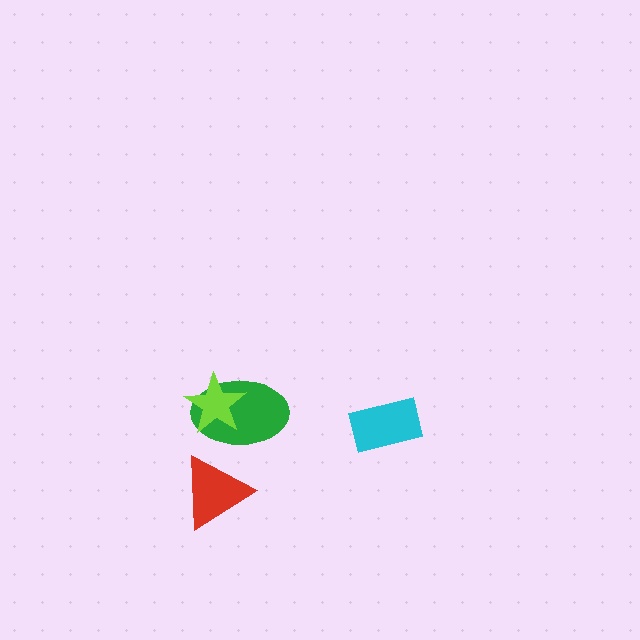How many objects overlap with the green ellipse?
2 objects overlap with the green ellipse.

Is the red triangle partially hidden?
No, no other shape covers it.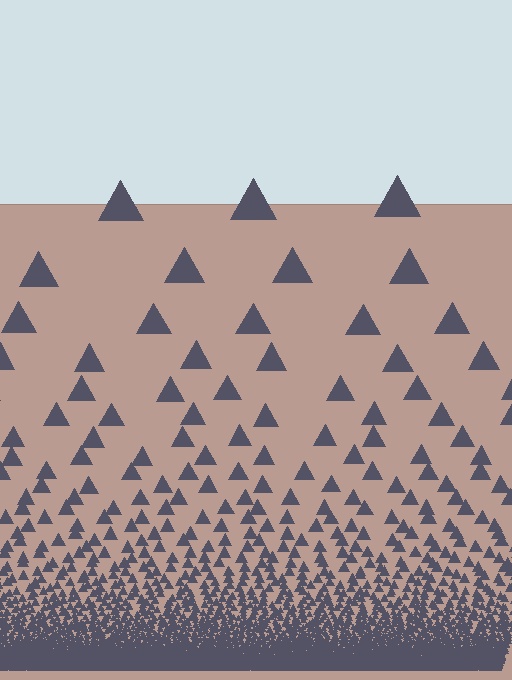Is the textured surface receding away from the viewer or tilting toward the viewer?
The surface appears to tilt toward the viewer. Texture elements get larger and sparser toward the top.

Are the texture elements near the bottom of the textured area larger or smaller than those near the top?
Smaller. The gradient is inverted — elements near the bottom are smaller and denser.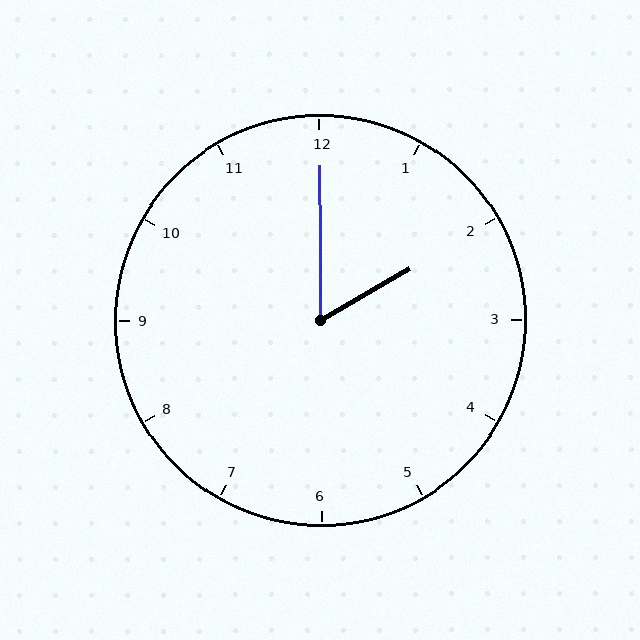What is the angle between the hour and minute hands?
Approximately 60 degrees.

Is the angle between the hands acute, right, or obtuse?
It is acute.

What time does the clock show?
2:00.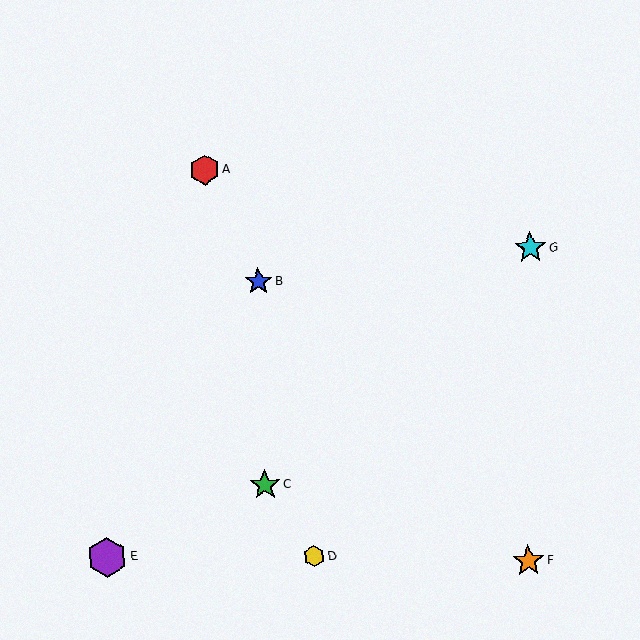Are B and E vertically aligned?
No, B is at x≈258 and E is at x≈107.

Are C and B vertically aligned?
Yes, both are at x≈265.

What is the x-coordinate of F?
Object F is at x≈528.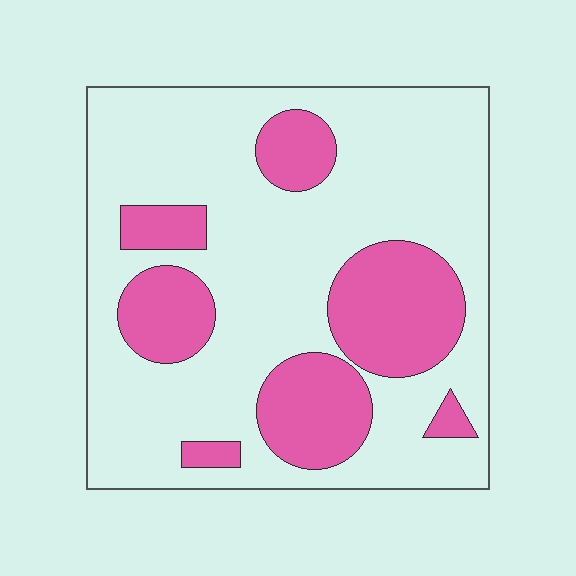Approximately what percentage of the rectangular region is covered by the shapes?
Approximately 30%.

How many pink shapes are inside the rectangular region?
7.